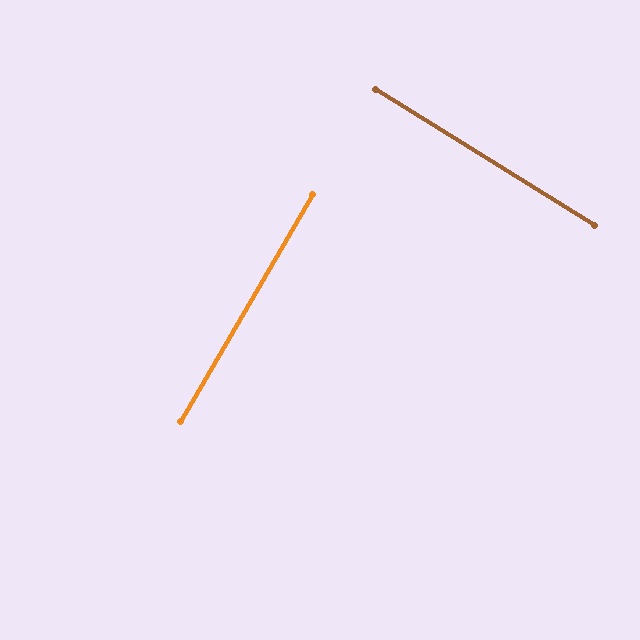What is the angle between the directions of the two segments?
Approximately 88 degrees.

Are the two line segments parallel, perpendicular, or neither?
Perpendicular — they meet at approximately 88°.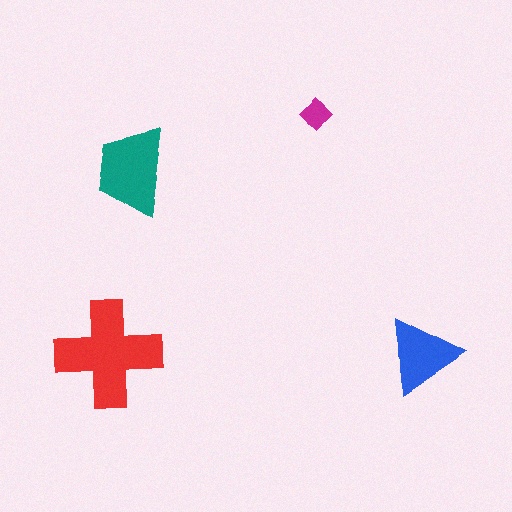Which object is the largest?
The red cross.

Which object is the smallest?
The magenta diamond.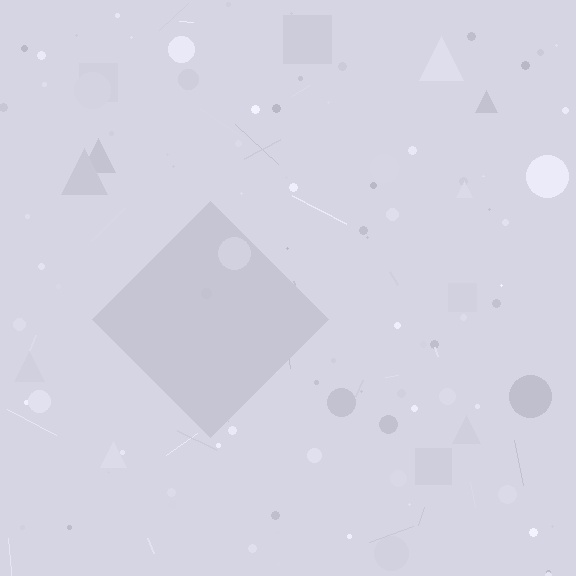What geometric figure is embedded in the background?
A diamond is embedded in the background.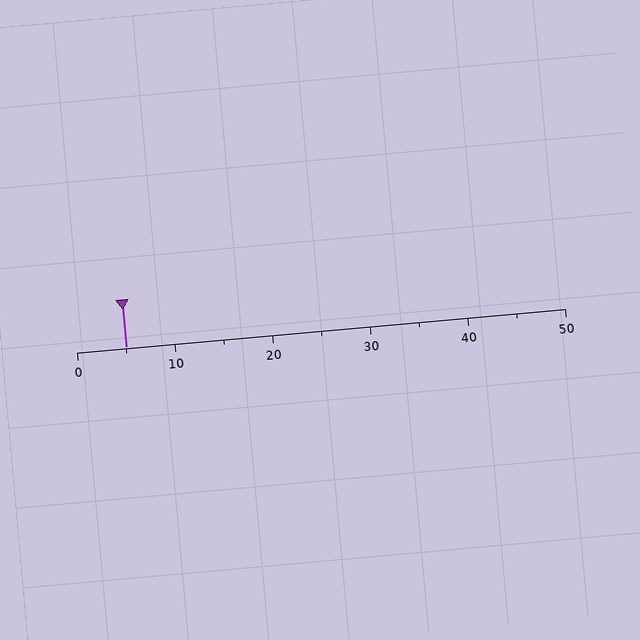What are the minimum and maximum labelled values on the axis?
The axis runs from 0 to 50.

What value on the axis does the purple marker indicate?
The marker indicates approximately 5.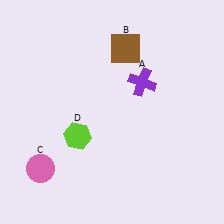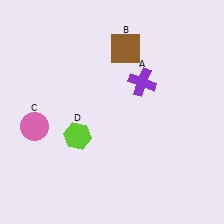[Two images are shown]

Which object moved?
The pink circle (C) moved up.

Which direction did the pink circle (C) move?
The pink circle (C) moved up.